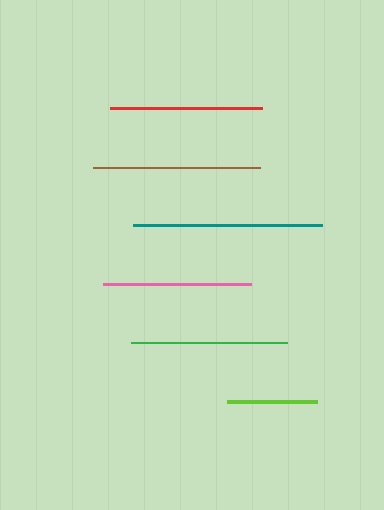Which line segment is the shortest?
The lime line is the shortest at approximately 90 pixels.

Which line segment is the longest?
The teal line is the longest at approximately 189 pixels.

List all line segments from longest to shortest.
From longest to shortest: teal, brown, green, red, pink, lime.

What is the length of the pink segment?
The pink segment is approximately 148 pixels long.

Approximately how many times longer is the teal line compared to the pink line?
The teal line is approximately 1.3 times the length of the pink line.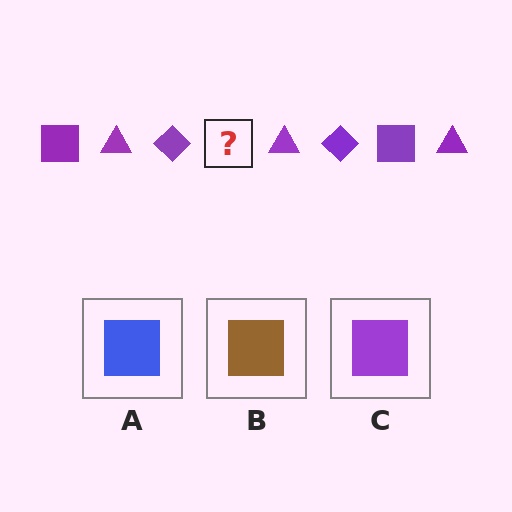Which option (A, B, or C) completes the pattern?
C.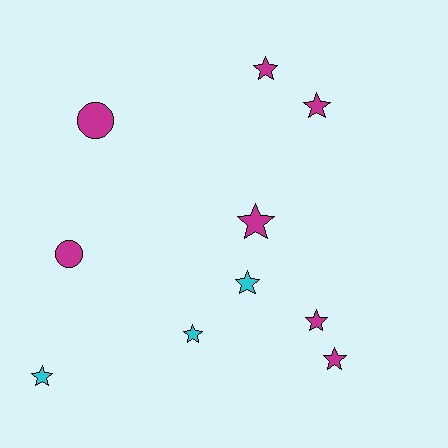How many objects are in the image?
There are 10 objects.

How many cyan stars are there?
There are 3 cyan stars.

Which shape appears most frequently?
Star, with 8 objects.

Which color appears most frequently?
Magenta, with 7 objects.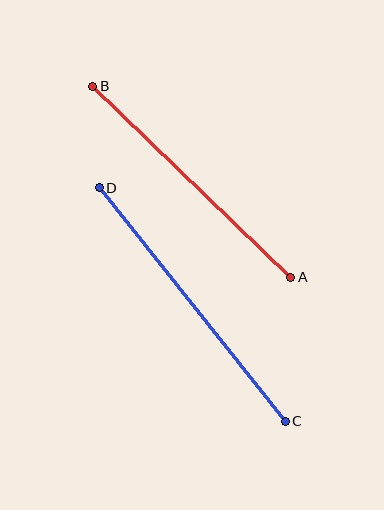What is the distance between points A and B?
The distance is approximately 275 pixels.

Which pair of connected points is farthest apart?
Points C and D are farthest apart.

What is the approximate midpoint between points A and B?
The midpoint is at approximately (192, 182) pixels.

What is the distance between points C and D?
The distance is approximately 299 pixels.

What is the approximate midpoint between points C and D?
The midpoint is at approximately (192, 305) pixels.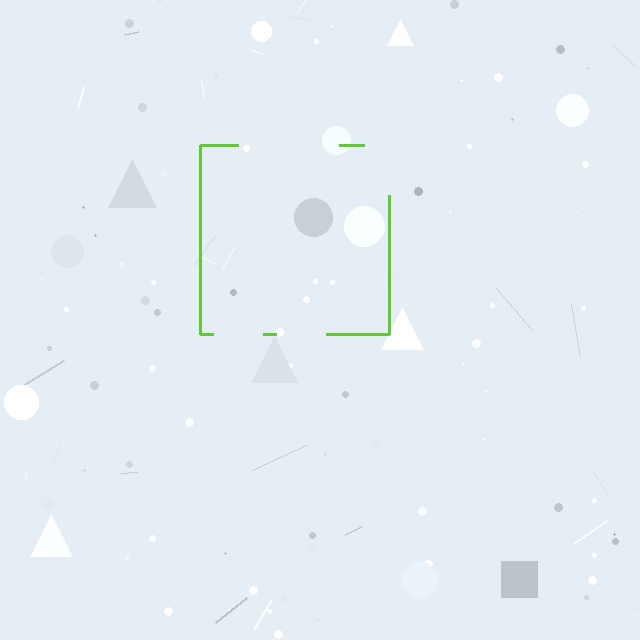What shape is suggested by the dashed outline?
The dashed outline suggests a square.